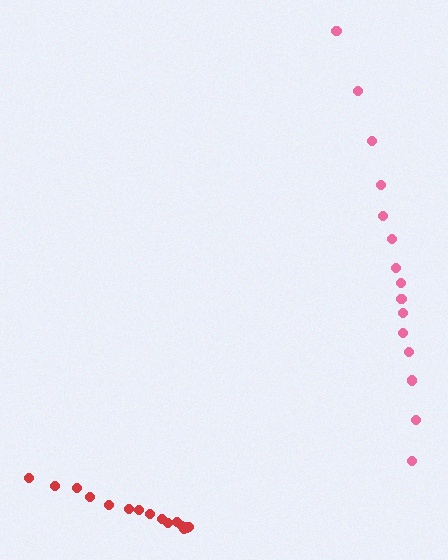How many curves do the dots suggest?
There are 2 distinct paths.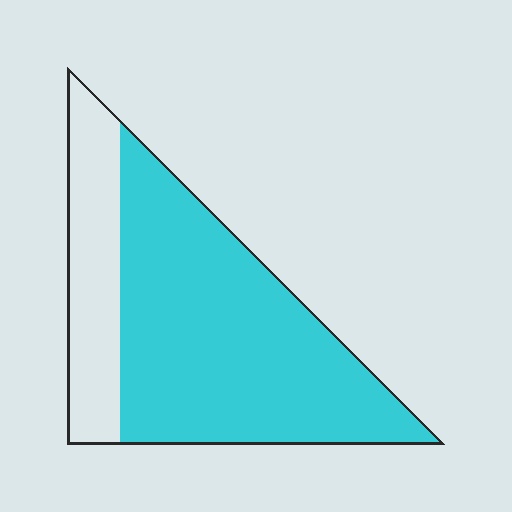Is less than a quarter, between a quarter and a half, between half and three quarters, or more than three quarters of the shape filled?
Between half and three quarters.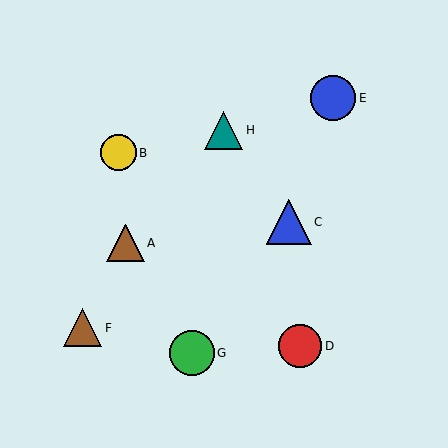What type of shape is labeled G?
Shape G is a green circle.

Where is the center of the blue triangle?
The center of the blue triangle is at (289, 222).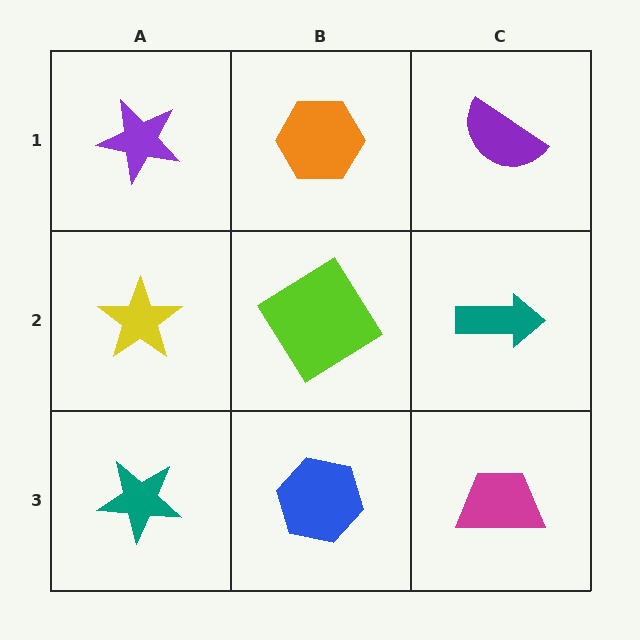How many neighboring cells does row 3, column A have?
2.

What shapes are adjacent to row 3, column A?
A yellow star (row 2, column A), a blue hexagon (row 3, column B).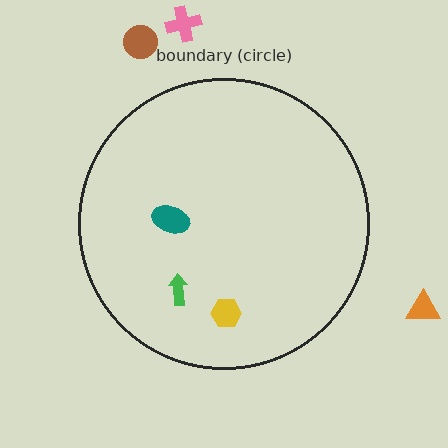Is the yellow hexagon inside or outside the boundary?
Inside.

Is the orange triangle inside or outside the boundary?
Outside.